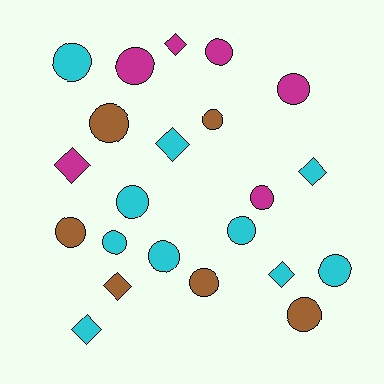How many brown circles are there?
There are 5 brown circles.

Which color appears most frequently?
Cyan, with 10 objects.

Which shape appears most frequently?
Circle, with 15 objects.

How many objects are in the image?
There are 22 objects.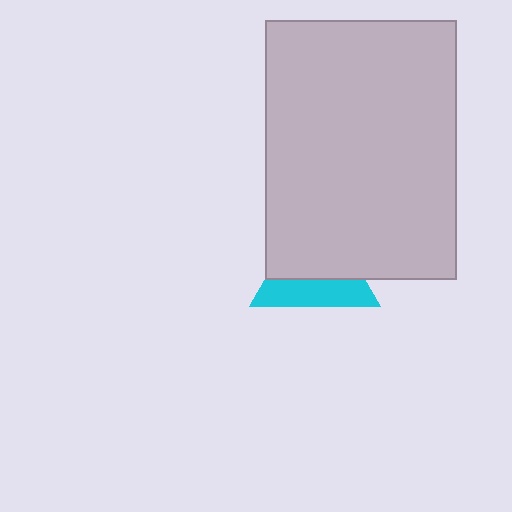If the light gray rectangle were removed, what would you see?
You would see the complete cyan triangle.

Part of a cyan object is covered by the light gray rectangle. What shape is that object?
It is a triangle.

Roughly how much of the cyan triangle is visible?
A small part of it is visible (roughly 43%).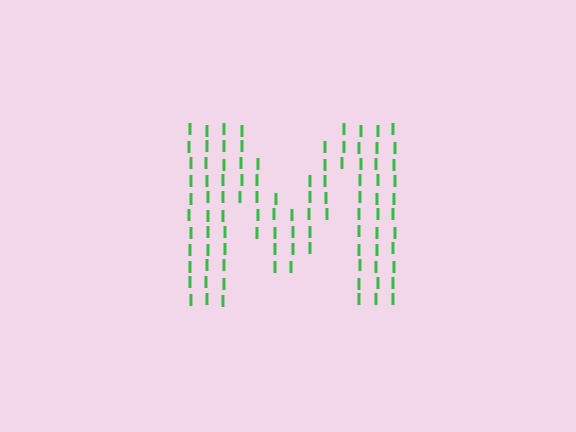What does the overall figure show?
The overall figure shows the letter M.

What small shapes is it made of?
It is made of small letter I's.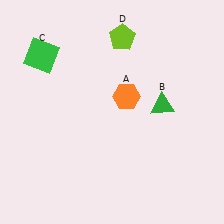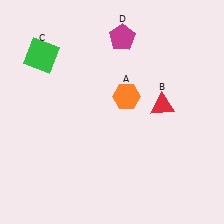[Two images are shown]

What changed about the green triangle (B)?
In Image 1, B is green. In Image 2, it changed to red.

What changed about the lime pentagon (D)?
In Image 1, D is lime. In Image 2, it changed to magenta.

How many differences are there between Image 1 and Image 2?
There are 2 differences between the two images.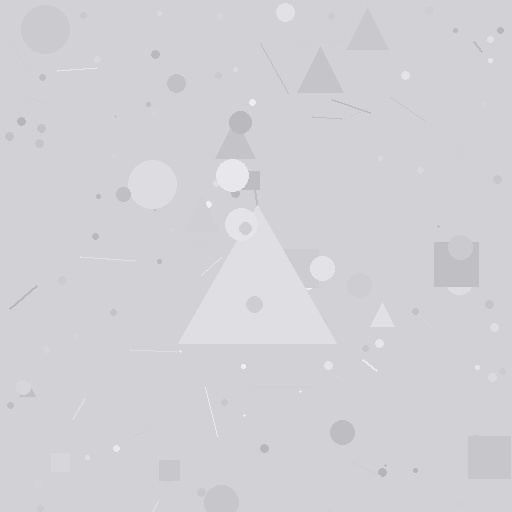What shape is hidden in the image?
A triangle is hidden in the image.